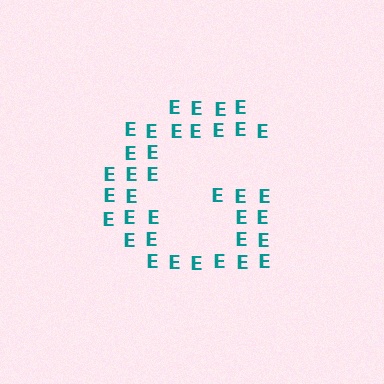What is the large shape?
The large shape is the letter G.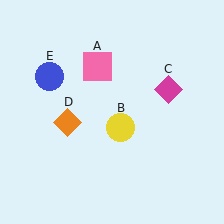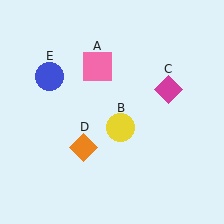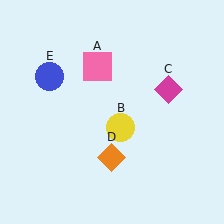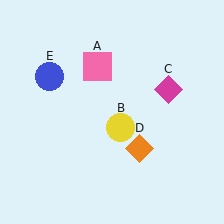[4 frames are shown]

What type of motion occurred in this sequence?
The orange diamond (object D) rotated counterclockwise around the center of the scene.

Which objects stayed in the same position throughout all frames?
Pink square (object A) and yellow circle (object B) and magenta diamond (object C) and blue circle (object E) remained stationary.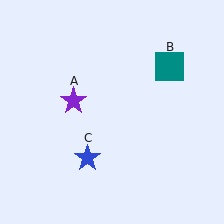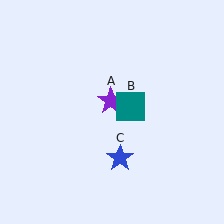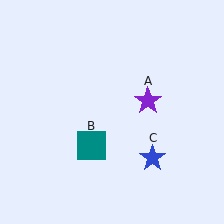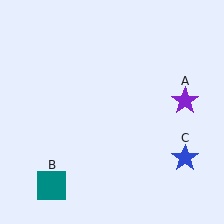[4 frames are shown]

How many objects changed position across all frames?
3 objects changed position: purple star (object A), teal square (object B), blue star (object C).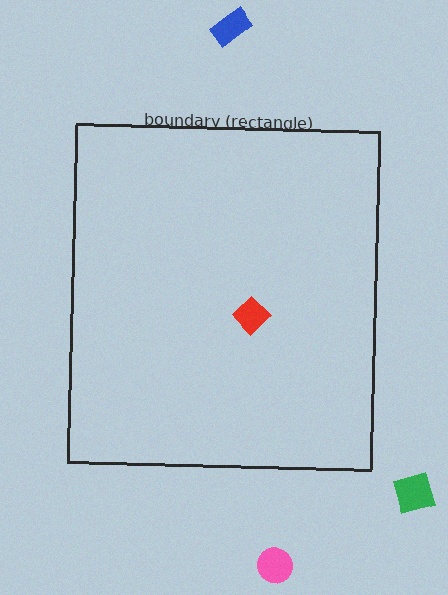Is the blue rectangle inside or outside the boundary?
Outside.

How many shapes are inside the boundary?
1 inside, 3 outside.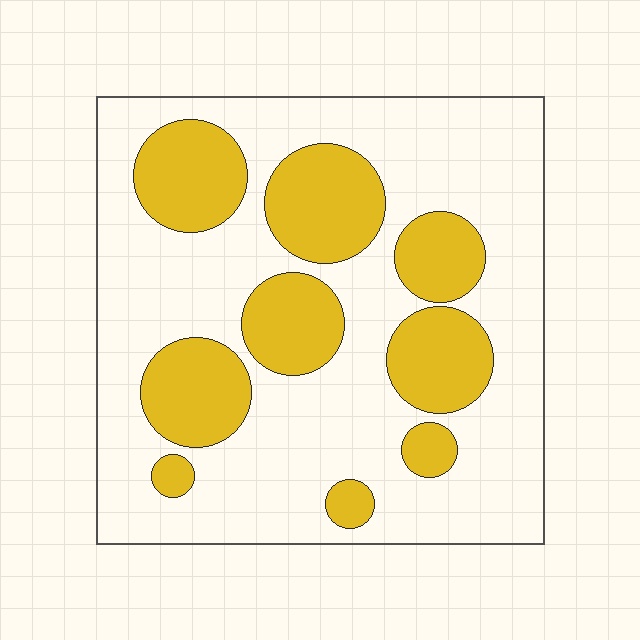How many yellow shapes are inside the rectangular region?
9.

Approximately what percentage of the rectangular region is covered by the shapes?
Approximately 30%.